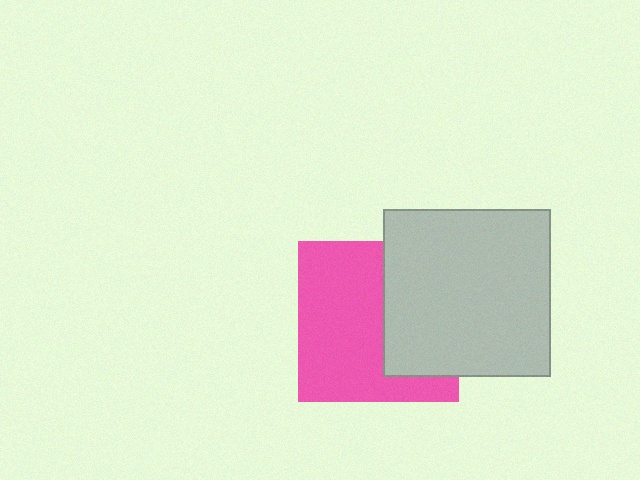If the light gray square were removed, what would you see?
You would see the complete pink square.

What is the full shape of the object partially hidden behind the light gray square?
The partially hidden object is a pink square.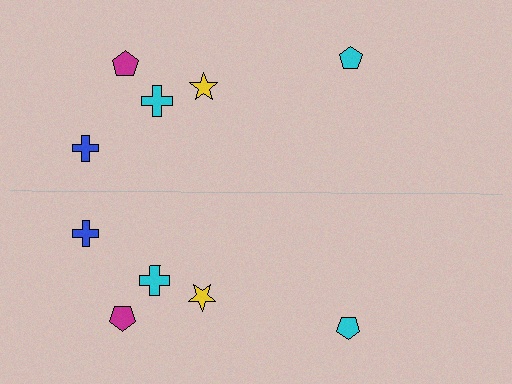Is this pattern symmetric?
Yes, this pattern has bilateral (reflection) symmetry.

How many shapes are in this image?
There are 10 shapes in this image.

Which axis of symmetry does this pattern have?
The pattern has a horizontal axis of symmetry running through the center of the image.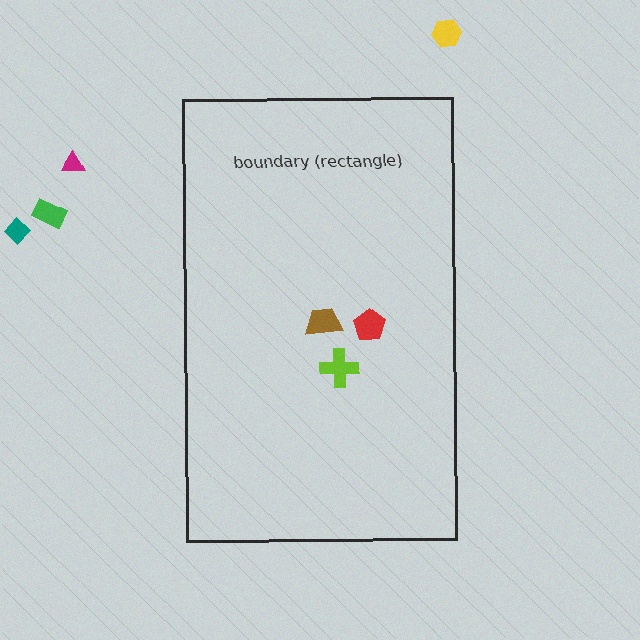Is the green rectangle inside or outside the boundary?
Outside.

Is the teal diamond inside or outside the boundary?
Outside.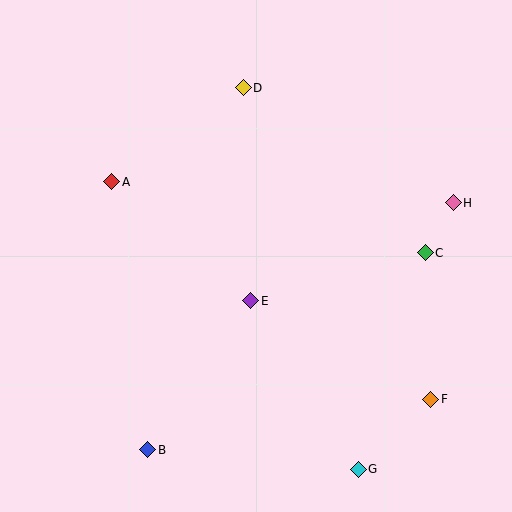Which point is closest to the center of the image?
Point E at (251, 301) is closest to the center.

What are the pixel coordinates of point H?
Point H is at (453, 203).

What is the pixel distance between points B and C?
The distance between B and C is 340 pixels.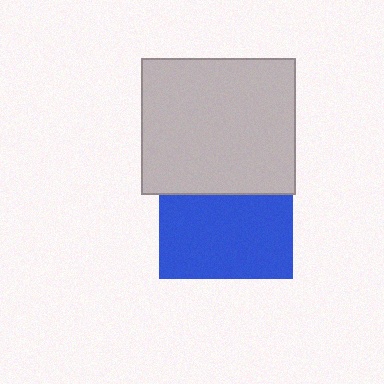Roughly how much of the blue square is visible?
About half of it is visible (roughly 63%).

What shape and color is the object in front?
The object in front is a light gray rectangle.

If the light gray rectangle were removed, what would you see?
You would see the complete blue square.